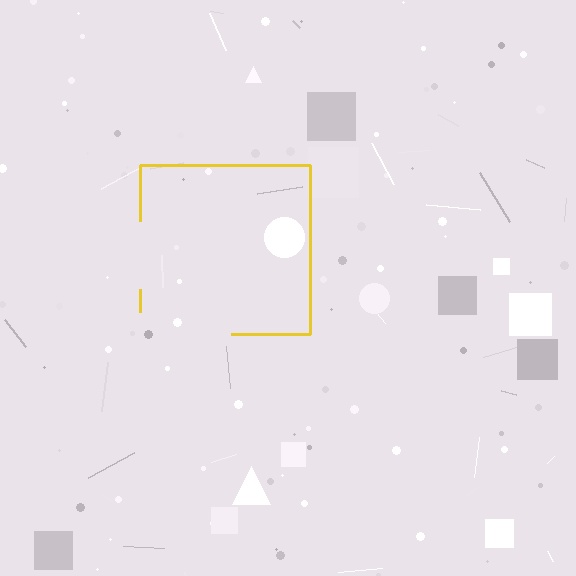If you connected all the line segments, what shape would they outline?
They would outline a square.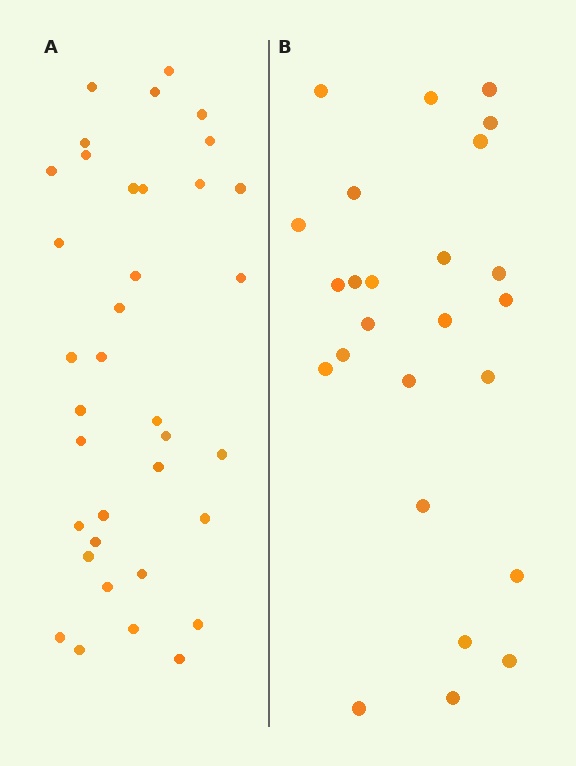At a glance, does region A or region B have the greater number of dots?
Region A (the left region) has more dots.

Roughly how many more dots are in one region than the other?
Region A has roughly 12 or so more dots than region B.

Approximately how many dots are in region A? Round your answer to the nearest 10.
About 40 dots. (The exact count is 36, which rounds to 40.)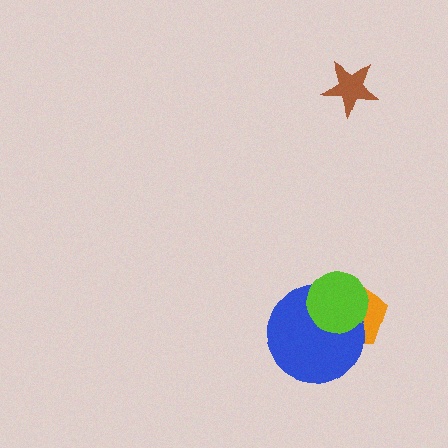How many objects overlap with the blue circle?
2 objects overlap with the blue circle.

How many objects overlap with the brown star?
0 objects overlap with the brown star.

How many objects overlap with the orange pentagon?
2 objects overlap with the orange pentagon.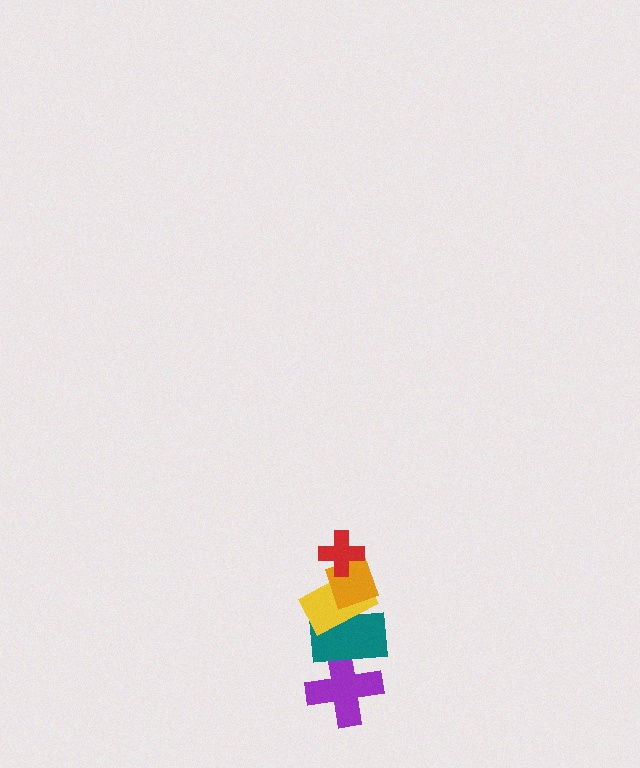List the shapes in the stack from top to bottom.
From top to bottom: the red cross, the orange diamond, the yellow rectangle, the teal rectangle, the purple cross.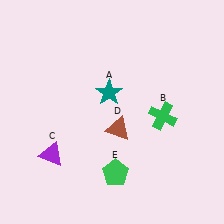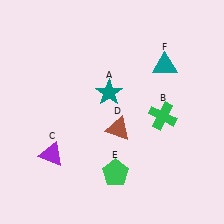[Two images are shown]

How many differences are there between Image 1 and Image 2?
There is 1 difference between the two images.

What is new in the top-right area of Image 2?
A teal triangle (F) was added in the top-right area of Image 2.